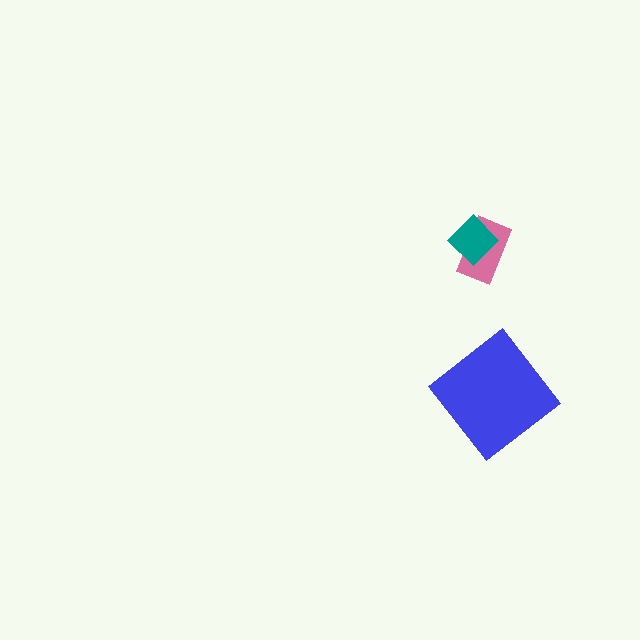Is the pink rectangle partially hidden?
Yes, it is partially covered by another shape.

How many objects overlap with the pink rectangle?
1 object overlaps with the pink rectangle.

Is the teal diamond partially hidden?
No, no other shape covers it.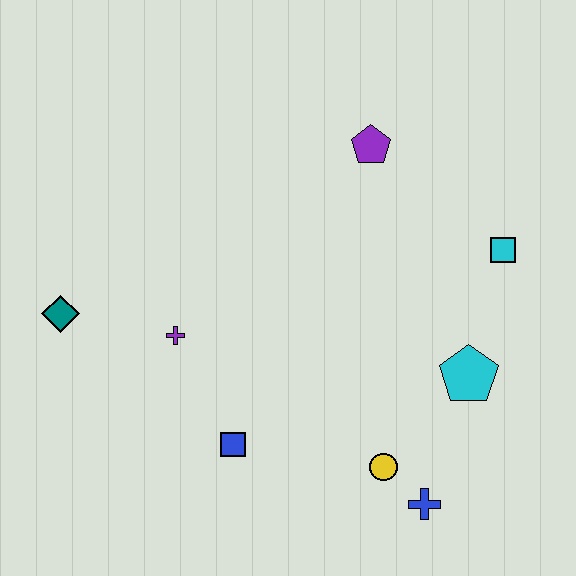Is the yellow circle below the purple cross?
Yes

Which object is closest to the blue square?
The purple cross is closest to the blue square.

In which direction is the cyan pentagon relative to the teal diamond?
The cyan pentagon is to the right of the teal diamond.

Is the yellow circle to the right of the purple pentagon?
Yes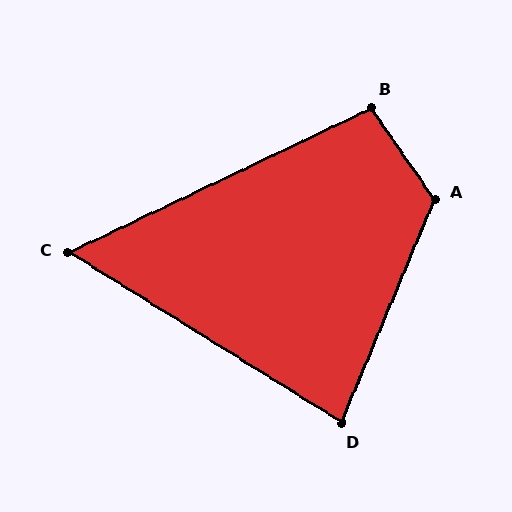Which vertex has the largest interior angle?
A, at approximately 123 degrees.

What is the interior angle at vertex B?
Approximately 99 degrees (obtuse).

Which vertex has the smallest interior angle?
C, at approximately 57 degrees.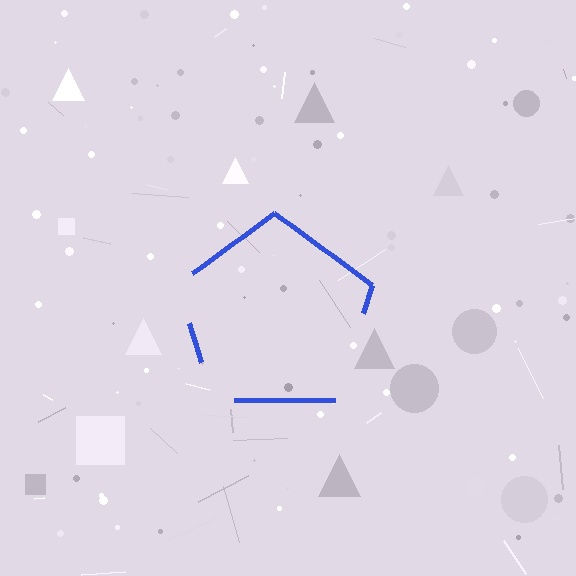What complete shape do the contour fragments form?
The contour fragments form a pentagon.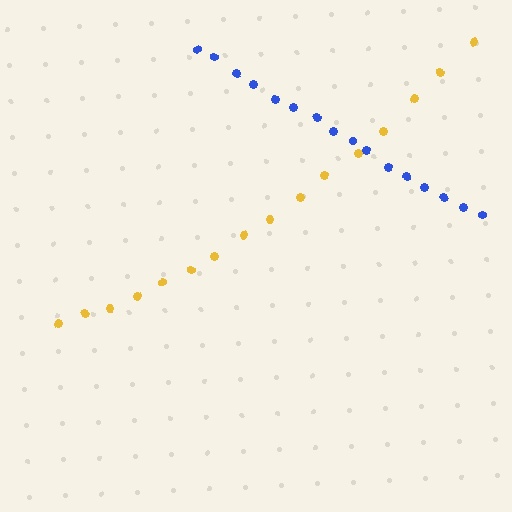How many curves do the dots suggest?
There are 2 distinct paths.